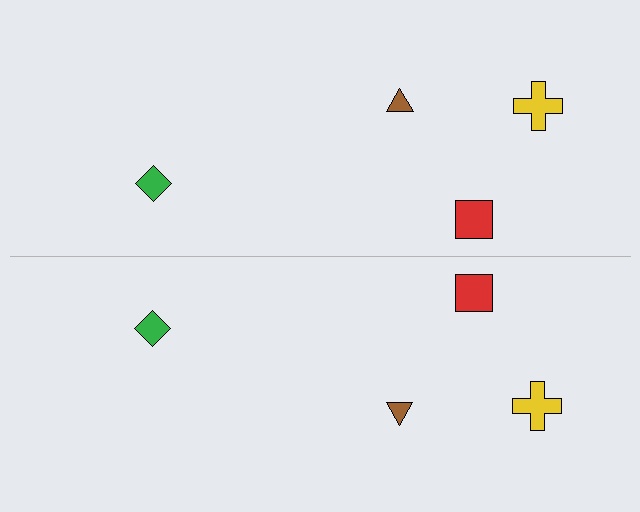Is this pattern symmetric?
Yes, this pattern has bilateral (reflection) symmetry.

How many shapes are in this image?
There are 8 shapes in this image.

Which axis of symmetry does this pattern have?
The pattern has a horizontal axis of symmetry running through the center of the image.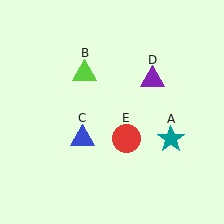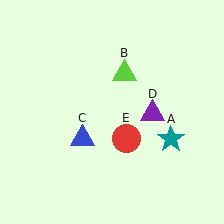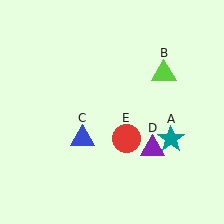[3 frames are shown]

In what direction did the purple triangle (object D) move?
The purple triangle (object D) moved down.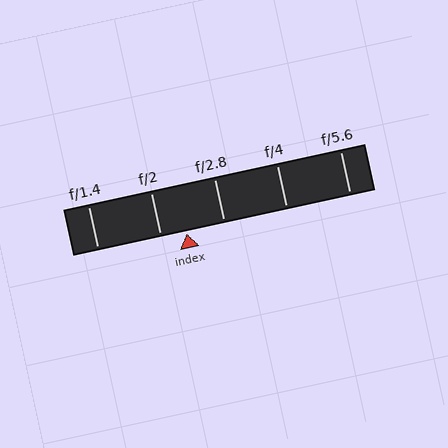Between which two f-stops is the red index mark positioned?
The index mark is between f/2 and f/2.8.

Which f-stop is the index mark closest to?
The index mark is closest to f/2.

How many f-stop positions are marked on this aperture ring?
There are 5 f-stop positions marked.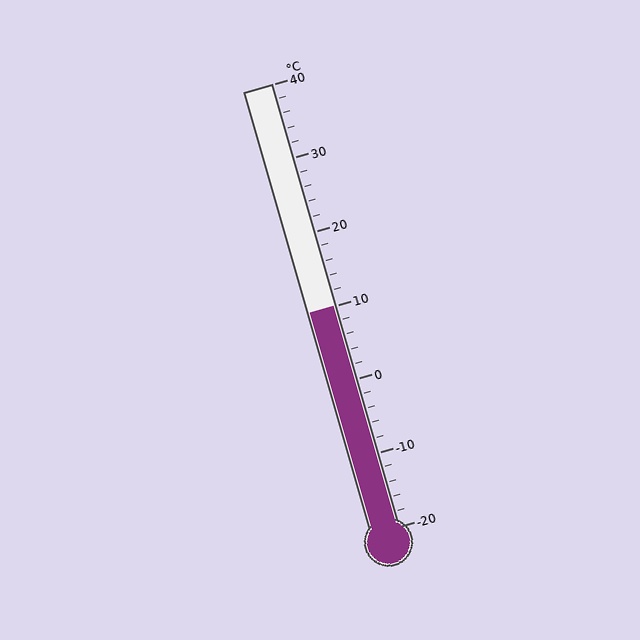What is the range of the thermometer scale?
The thermometer scale ranges from -20°C to 40°C.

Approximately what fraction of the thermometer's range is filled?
The thermometer is filled to approximately 50% of its range.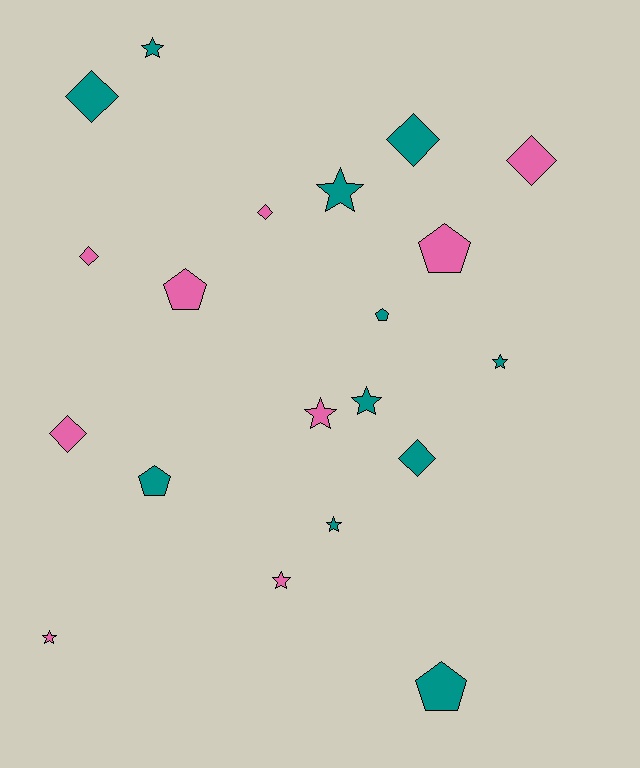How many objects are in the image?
There are 20 objects.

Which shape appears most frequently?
Star, with 8 objects.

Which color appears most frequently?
Teal, with 11 objects.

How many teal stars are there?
There are 5 teal stars.